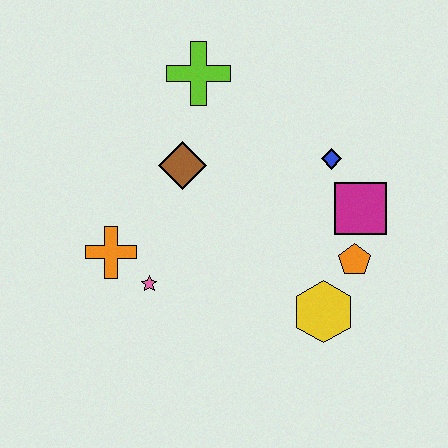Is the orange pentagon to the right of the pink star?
Yes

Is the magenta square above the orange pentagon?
Yes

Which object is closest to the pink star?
The orange cross is closest to the pink star.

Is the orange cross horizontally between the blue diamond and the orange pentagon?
No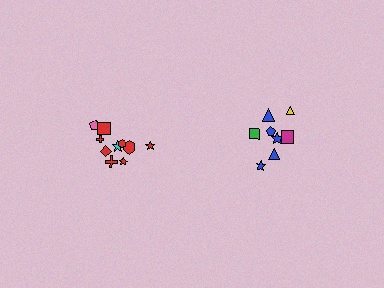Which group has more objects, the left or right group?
The left group.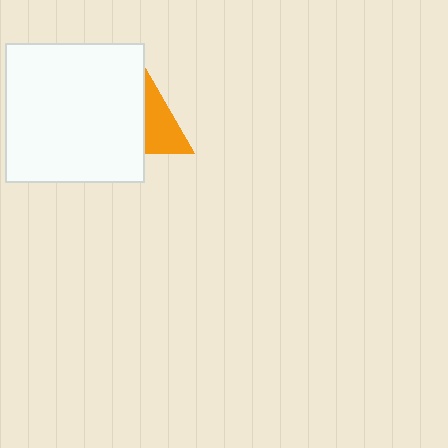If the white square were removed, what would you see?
You would see the complete orange triangle.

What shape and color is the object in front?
The object in front is a white square.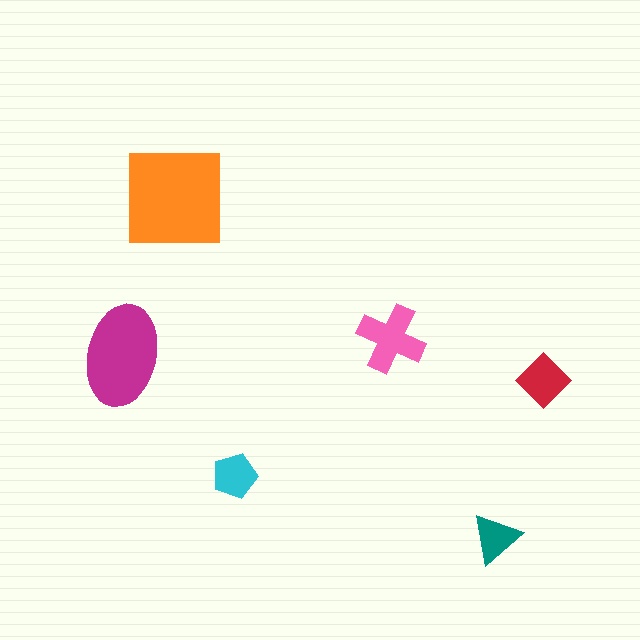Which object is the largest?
The orange square.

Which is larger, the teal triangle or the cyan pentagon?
The cyan pentagon.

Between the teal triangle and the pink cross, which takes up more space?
The pink cross.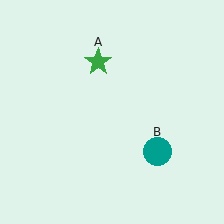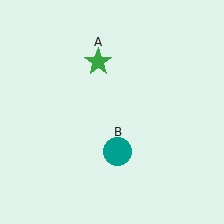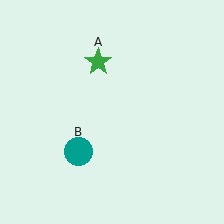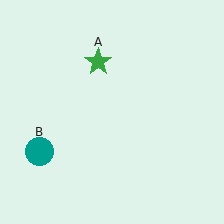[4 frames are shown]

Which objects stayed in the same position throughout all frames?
Green star (object A) remained stationary.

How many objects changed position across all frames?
1 object changed position: teal circle (object B).